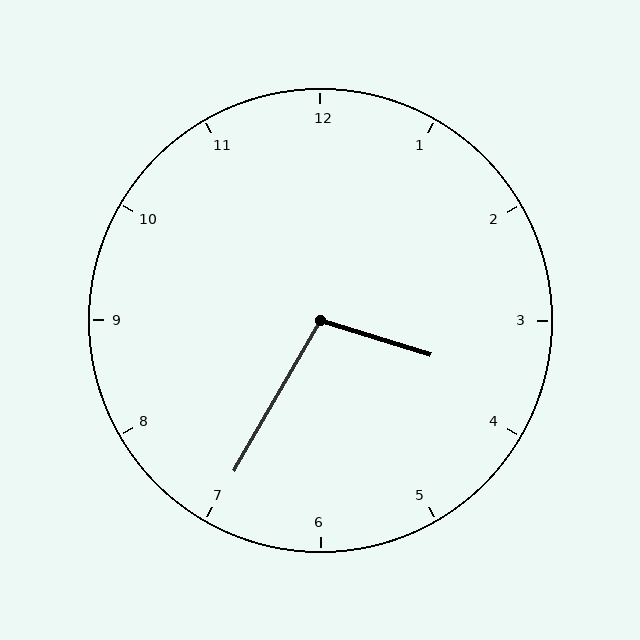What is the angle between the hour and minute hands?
Approximately 102 degrees.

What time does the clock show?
3:35.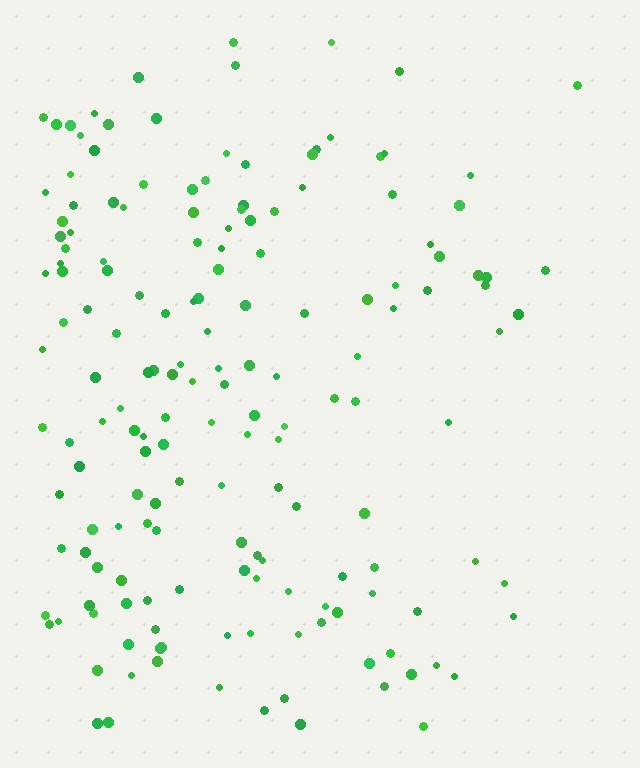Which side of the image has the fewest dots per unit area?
The right.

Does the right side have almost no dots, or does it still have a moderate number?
Still a moderate number, just noticeably fewer than the left.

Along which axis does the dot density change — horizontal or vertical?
Horizontal.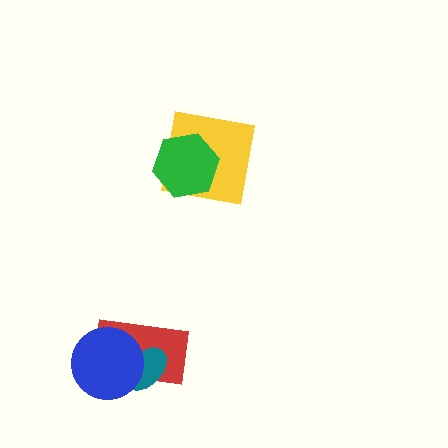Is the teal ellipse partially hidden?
Yes, it is partially covered by another shape.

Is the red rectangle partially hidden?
Yes, it is partially covered by another shape.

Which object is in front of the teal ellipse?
The blue circle is in front of the teal ellipse.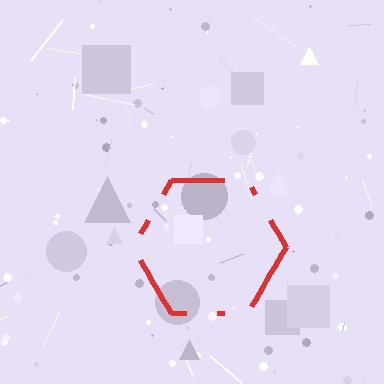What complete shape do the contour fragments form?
The contour fragments form a hexagon.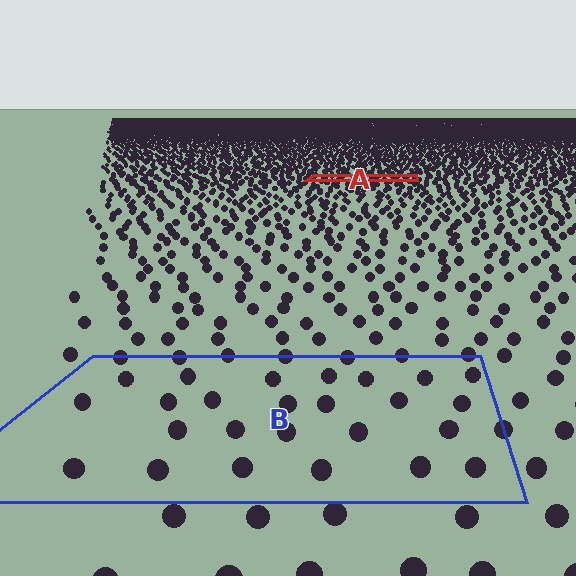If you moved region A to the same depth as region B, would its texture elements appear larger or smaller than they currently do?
They would appear larger. At a closer depth, the same texture elements are projected at a bigger on-screen size.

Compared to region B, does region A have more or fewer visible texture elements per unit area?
Region A has more texture elements per unit area — they are packed more densely because it is farther away.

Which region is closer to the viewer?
Region B is closer. The texture elements there are larger and more spread out.